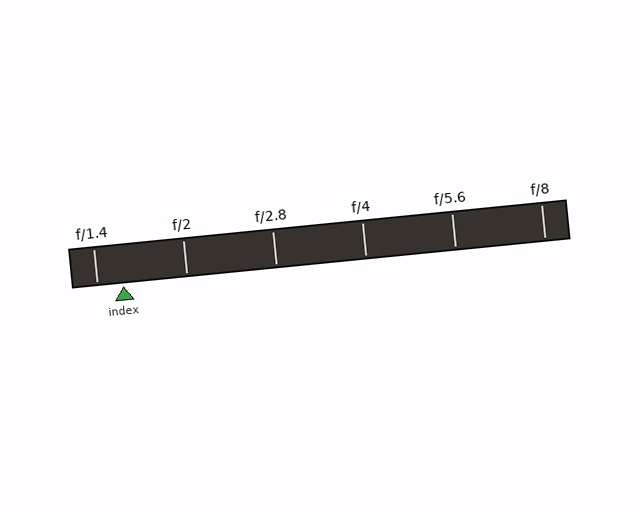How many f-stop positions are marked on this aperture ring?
There are 6 f-stop positions marked.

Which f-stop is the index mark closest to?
The index mark is closest to f/1.4.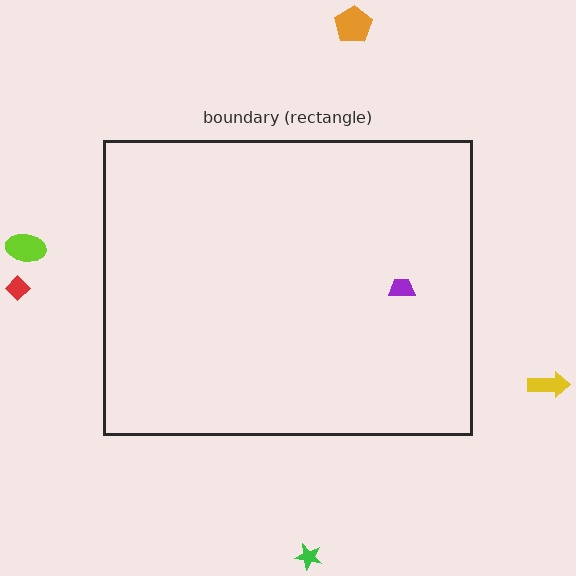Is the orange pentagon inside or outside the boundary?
Outside.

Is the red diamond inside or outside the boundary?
Outside.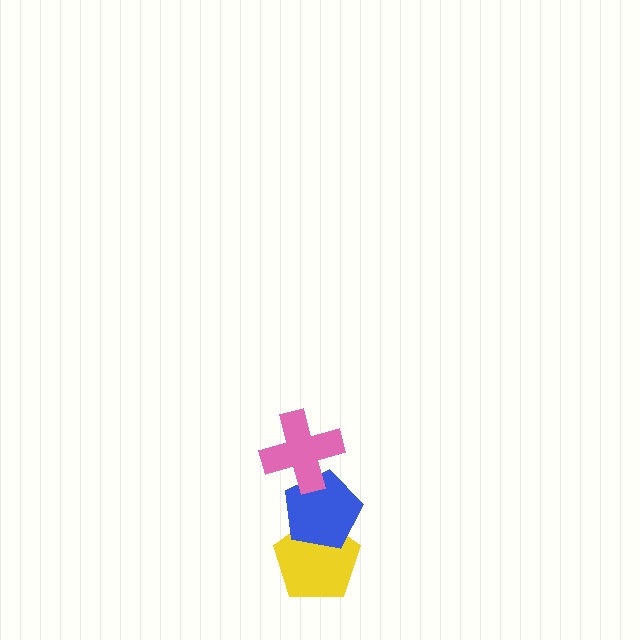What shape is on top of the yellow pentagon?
The blue pentagon is on top of the yellow pentagon.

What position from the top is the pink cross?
The pink cross is 1st from the top.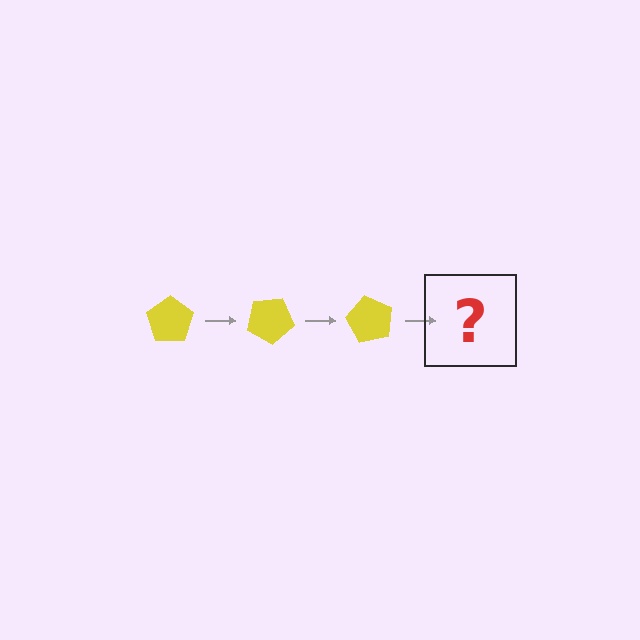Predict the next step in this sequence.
The next step is a yellow pentagon rotated 90 degrees.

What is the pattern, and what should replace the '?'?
The pattern is that the pentagon rotates 30 degrees each step. The '?' should be a yellow pentagon rotated 90 degrees.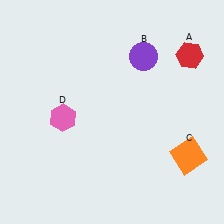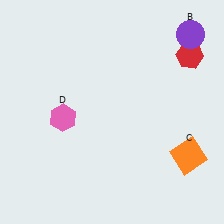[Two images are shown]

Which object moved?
The purple circle (B) moved right.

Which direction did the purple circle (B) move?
The purple circle (B) moved right.